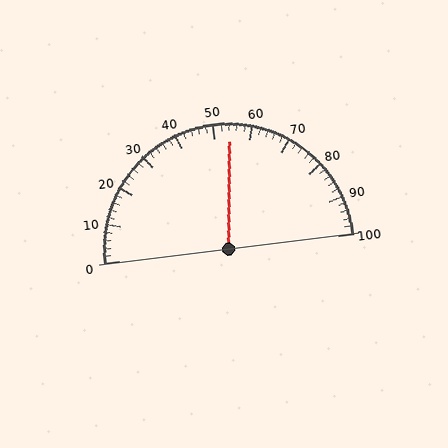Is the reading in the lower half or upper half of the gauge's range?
The reading is in the upper half of the range (0 to 100).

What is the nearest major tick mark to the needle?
The nearest major tick mark is 50.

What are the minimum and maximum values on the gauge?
The gauge ranges from 0 to 100.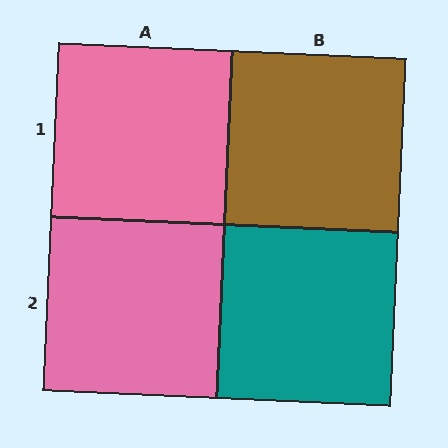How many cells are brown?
1 cell is brown.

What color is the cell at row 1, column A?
Pink.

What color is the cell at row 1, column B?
Brown.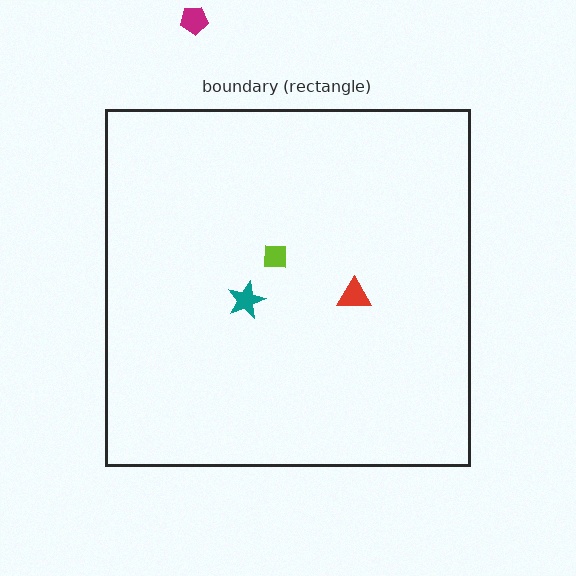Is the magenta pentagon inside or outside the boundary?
Outside.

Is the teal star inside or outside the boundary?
Inside.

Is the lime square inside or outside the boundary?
Inside.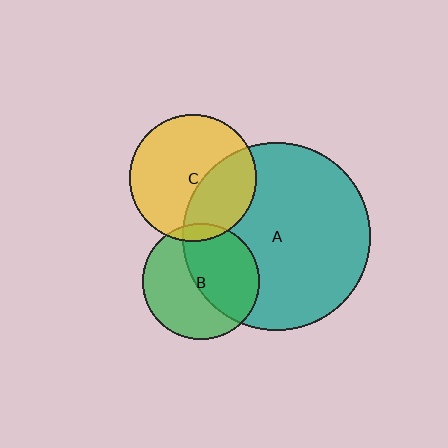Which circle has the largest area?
Circle A (teal).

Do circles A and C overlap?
Yes.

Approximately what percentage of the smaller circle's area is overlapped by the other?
Approximately 35%.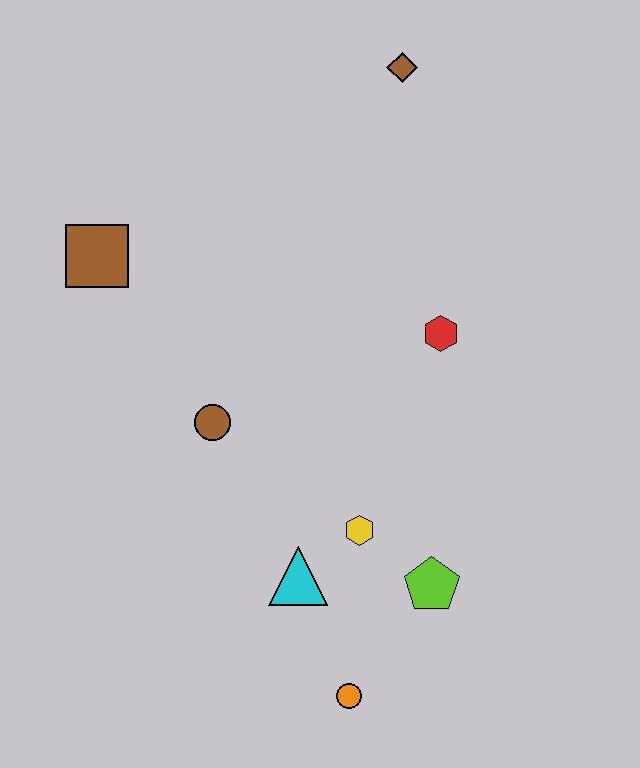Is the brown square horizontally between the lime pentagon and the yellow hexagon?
No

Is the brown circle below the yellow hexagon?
No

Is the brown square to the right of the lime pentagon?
No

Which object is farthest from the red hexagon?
The orange circle is farthest from the red hexagon.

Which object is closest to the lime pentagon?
The yellow hexagon is closest to the lime pentagon.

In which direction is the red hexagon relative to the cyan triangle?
The red hexagon is above the cyan triangle.